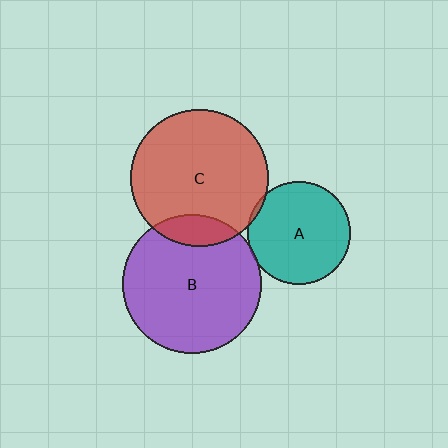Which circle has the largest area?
Circle B (purple).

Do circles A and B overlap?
Yes.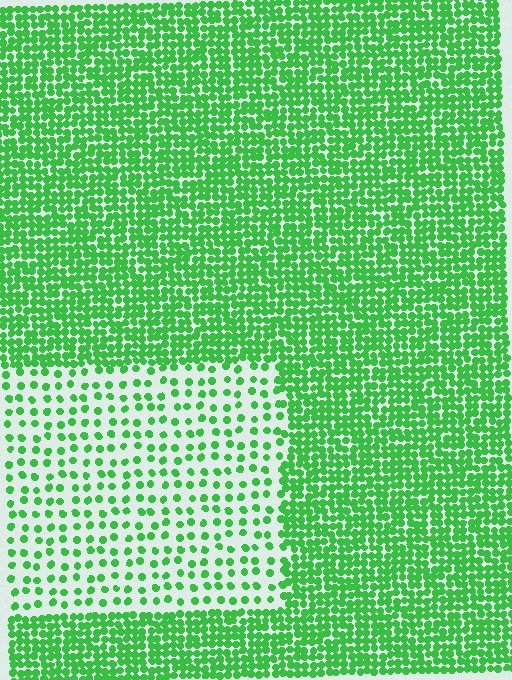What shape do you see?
I see a rectangle.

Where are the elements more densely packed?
The elements are more densely packed outside the rectangle boundary.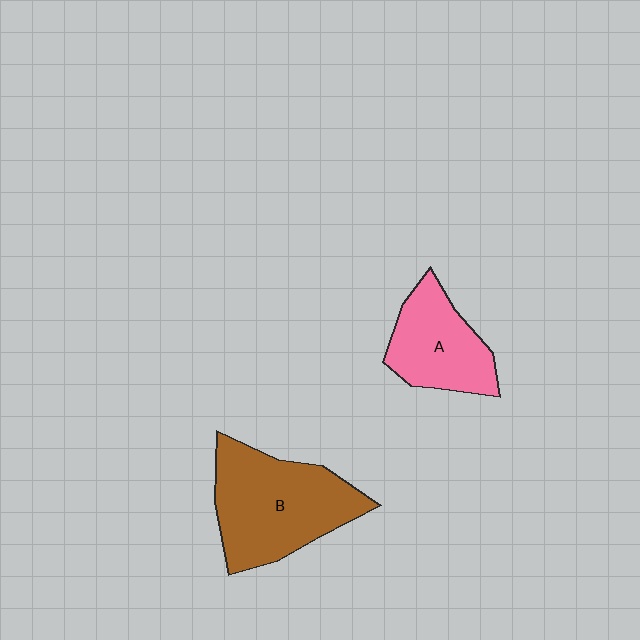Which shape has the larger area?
Shape B (brown).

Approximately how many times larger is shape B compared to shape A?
Approximately 1.5 times.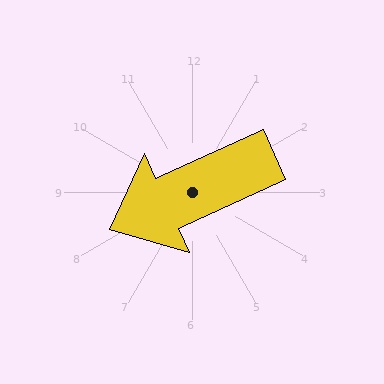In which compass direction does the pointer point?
Southwest.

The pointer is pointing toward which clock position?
Roughly 8 o'clock.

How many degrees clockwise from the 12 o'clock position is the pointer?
Approximately 246 degrees.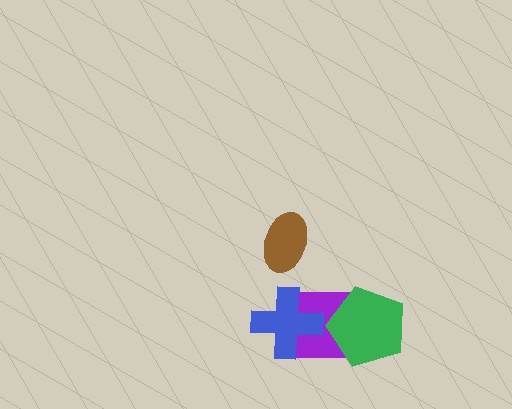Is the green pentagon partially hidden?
No, no other shape covers it.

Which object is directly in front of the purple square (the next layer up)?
The green pentagon is directly in front of the purple square.